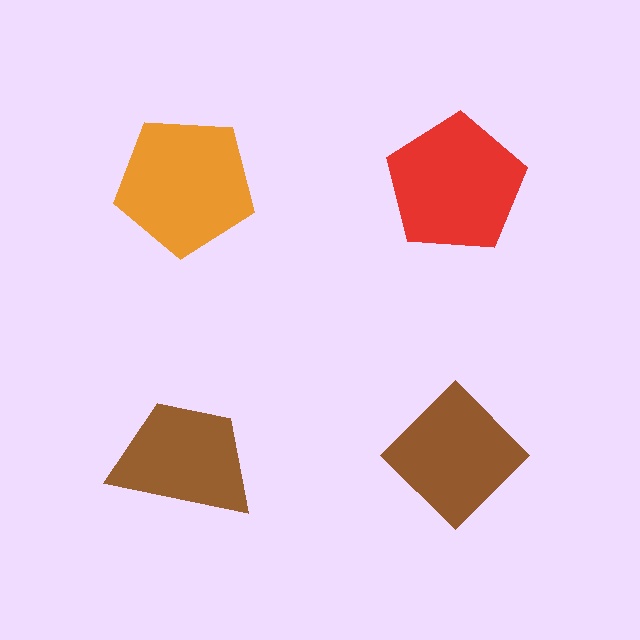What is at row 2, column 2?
A brown diamond.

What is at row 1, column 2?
A red pentagon.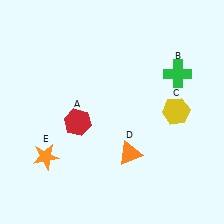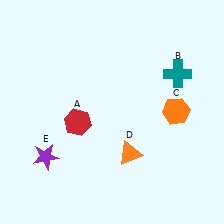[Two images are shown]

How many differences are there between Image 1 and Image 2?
There are 3 differences between the two images.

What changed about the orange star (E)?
In Image 1, E is orange. In Image 2, it changed to purple.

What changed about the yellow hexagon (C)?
In Image 1, C is yellow. In Image 2, it changed to orange.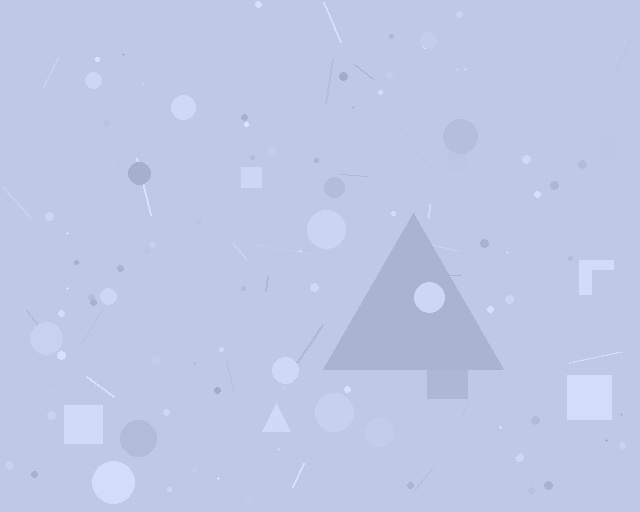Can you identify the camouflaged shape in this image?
The camouflaged shape is a triangle.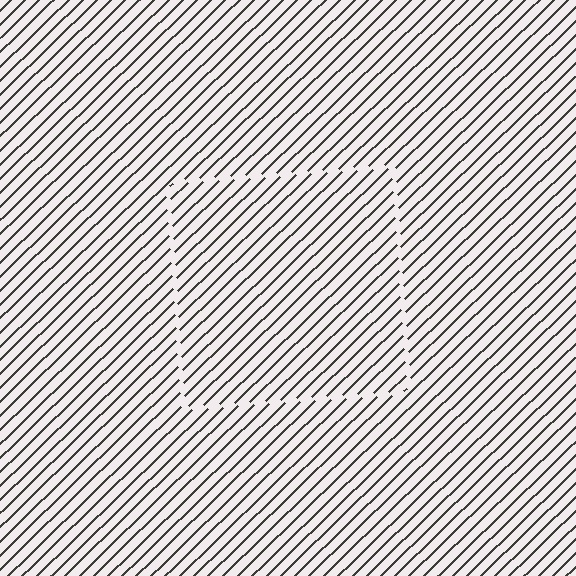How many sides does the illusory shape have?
4 sides — the line-ends trace a square.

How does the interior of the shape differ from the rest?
The interior of the shape contains the same grating, shifted by half a period — the contour is defined by the phase discontinuity where line-ends from the inner and outer gratings abut.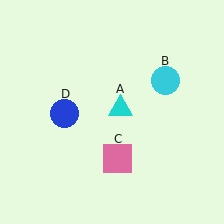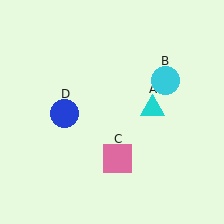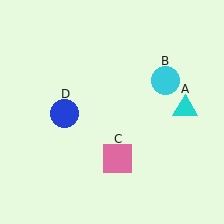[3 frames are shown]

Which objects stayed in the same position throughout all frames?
Cyan circle (object B) and pink square (object C) and blue circle (object D) remained stationary.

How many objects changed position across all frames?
1 object changed position: cyan triangle (object A).